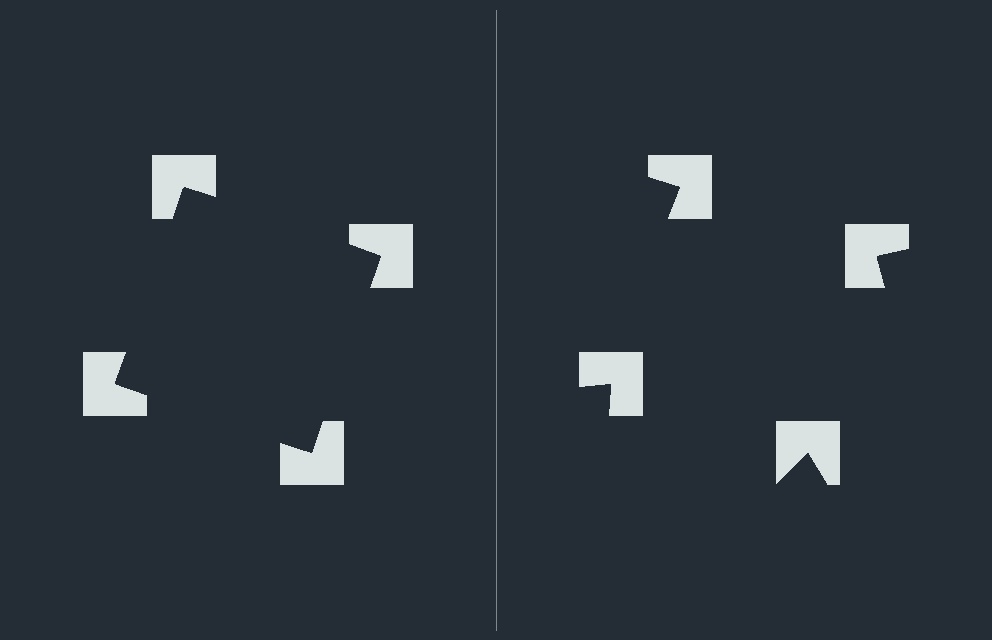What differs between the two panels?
The notched squares are positioned identically on both sides; only the wedge orientations differ. On the left they align to a square; on the right they are misaligned.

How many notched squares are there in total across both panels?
8 — 4 on each side.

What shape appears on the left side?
An illusory square.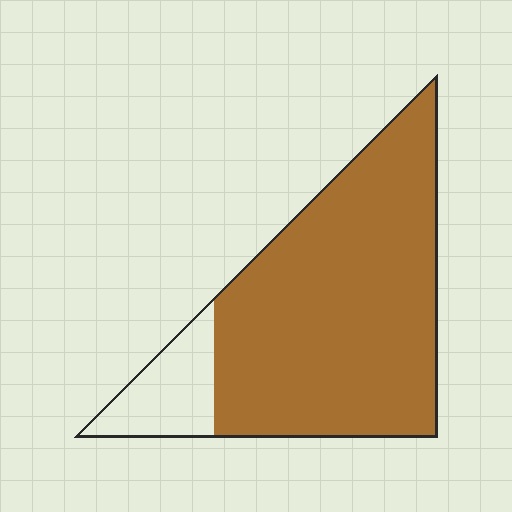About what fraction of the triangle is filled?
About five sixths (5/6).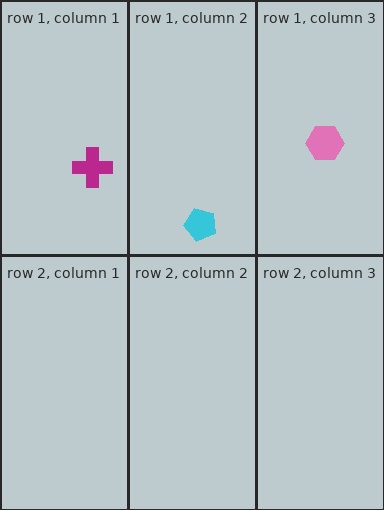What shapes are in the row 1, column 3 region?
The pink hexagon.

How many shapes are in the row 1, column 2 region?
1.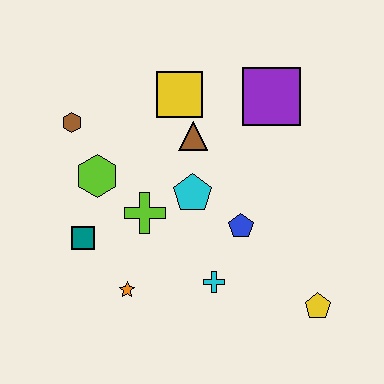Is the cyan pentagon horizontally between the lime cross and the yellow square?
No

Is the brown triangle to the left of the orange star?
No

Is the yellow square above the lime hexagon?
Yes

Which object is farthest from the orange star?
The purple square is farthest from the orange star.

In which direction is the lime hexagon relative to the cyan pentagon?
The lime hexagon is to the left of the cyan pentagon.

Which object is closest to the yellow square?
The brown triangle is closest to the yellow square.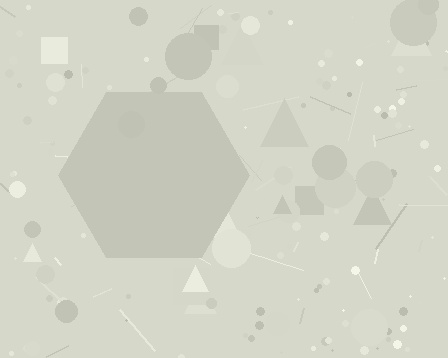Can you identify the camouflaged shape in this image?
The camouflaged shape is a hexagon.